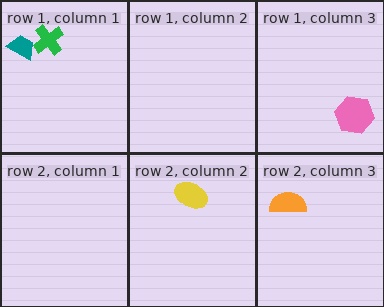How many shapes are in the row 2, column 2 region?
1.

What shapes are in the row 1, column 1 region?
The green cross, the teal trapezoid.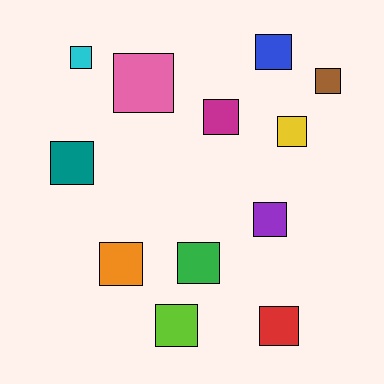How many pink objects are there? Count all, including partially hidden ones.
There is 1 pink object.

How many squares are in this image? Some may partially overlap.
There are 12 squares.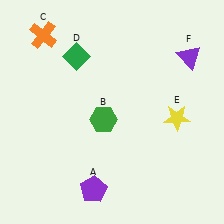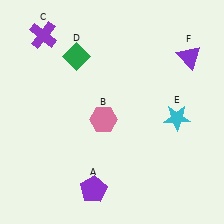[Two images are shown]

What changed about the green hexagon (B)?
In Image 1, B is green. In Image 2, it changed to pink.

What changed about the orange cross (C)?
In Image 1, C is orange. In Image 2, it changed to purple.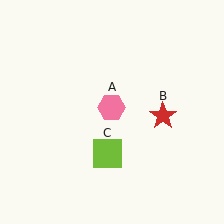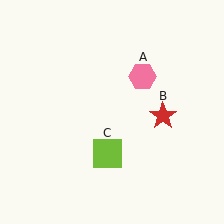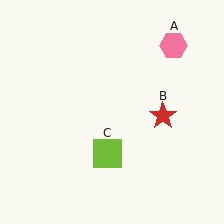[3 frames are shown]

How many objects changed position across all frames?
1 object changed position: pink hexagon (object A).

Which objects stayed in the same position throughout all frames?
Red star (object B) and lime square (object C) remained stationary.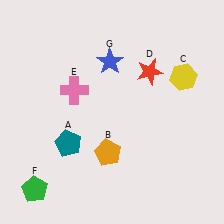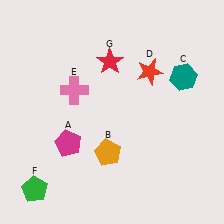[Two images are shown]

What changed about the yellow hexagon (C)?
In Image 1, C is yellow. In Image 2, it changed to teal.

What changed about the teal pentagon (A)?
In Image 1, A is teal. In Image 2, it changed to magenta.